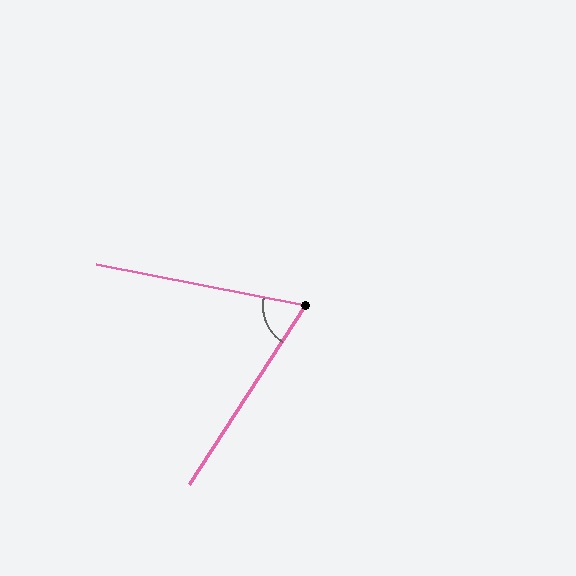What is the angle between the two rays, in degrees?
Approximately 68 degrees.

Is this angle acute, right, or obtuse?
It is acute.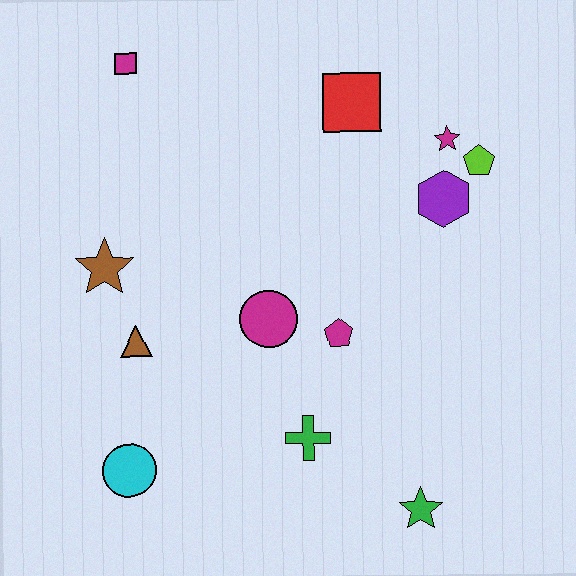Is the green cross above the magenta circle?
No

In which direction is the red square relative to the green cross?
The red square is above the green cross.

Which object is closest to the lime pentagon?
The magenta star is closest to the lime pentagon.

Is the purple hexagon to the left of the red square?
No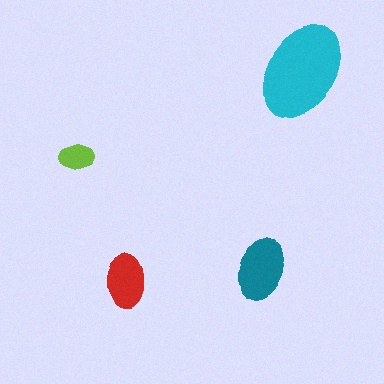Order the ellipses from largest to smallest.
the cyan one, the teal one, the red one, the lime one.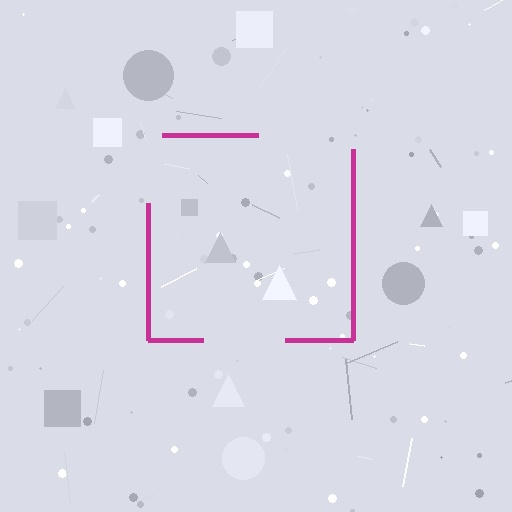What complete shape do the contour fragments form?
The contour fragments form a square.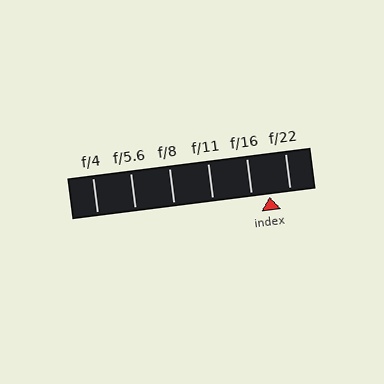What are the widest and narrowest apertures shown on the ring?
The widest aperture shown is f/4 and the narrowest is f/22.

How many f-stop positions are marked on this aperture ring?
There are 6 f-stop positions marked.